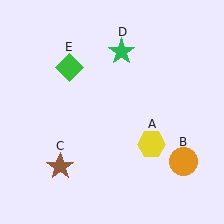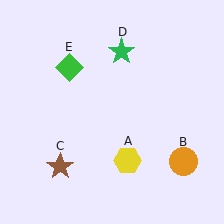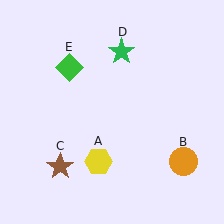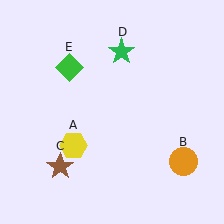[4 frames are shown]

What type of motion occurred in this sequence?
The yellow hexagon (object A) rotated clockwise around the center of the scene.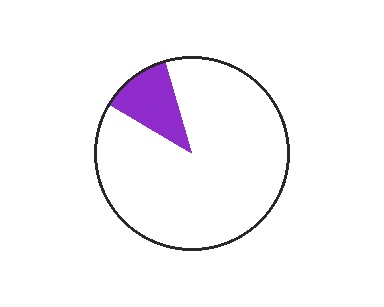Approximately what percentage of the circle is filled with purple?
Approximately 10%.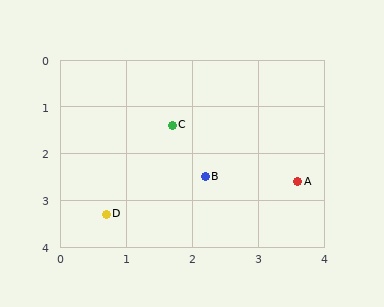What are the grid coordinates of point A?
Point A is at approximately (3.6, 2.6).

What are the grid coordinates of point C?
Point C is at approximately (1.7, 1.4).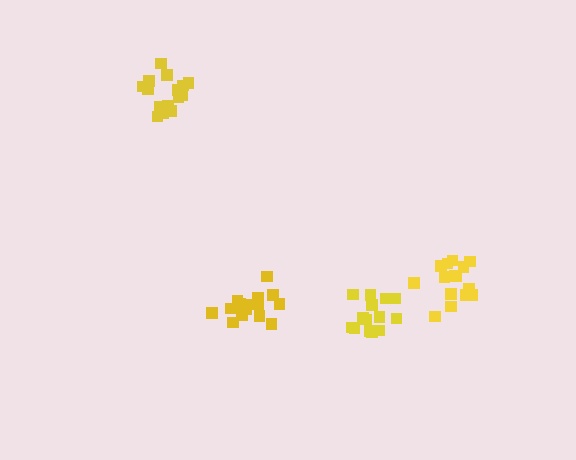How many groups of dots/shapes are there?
There are 4 groups.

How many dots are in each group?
Group 1: 14 dots, Group 2: 15 dots, Group 3: 15 dots, Group 4: 15 dots (59 total).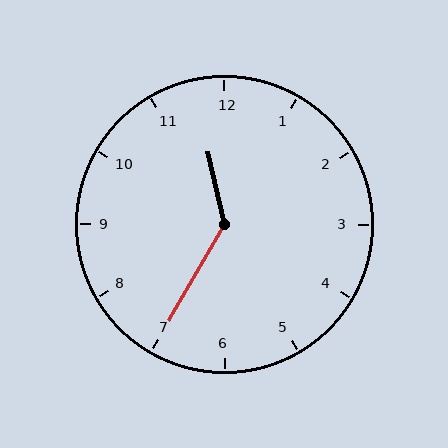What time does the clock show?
11:35.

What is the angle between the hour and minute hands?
Approximately 138 degrees.